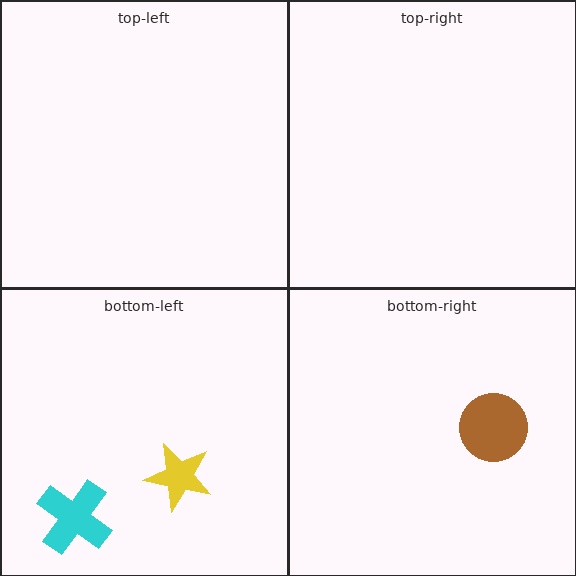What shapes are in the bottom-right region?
The brown circle.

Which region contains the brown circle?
The bottom-right region.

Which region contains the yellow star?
The bottom-left region.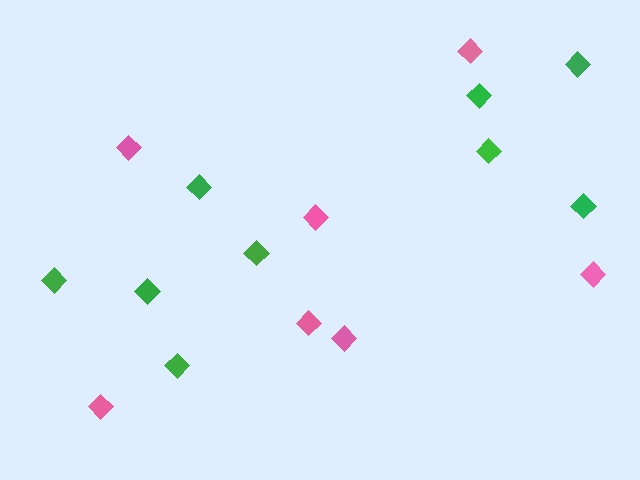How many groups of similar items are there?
There are 2 groups: one group of pink diamonds (7) and one group of green diamonds (9).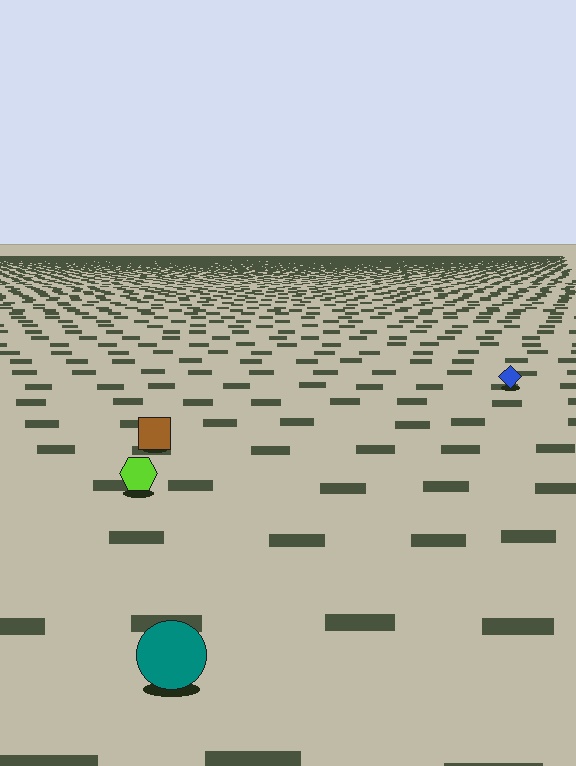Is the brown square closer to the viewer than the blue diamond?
Yes. The brown square is closer — you can tell from the texture gradient: the ground texture is coarser near it.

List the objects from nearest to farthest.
From nearest to farthest: the teal circle, the lime hexagon, the brown square, the blue diamond.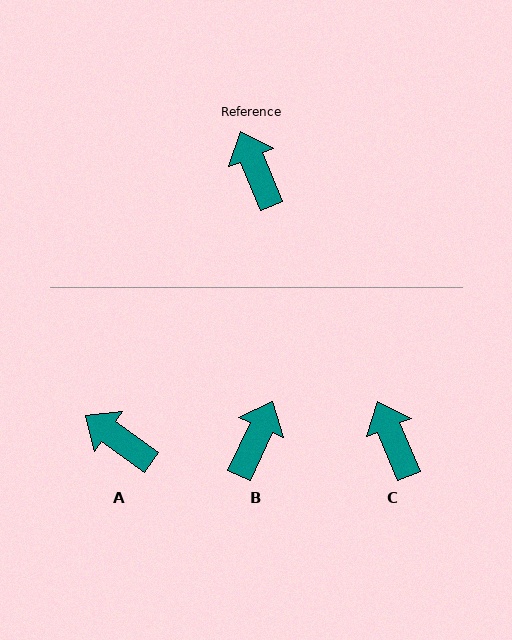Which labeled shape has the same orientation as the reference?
C.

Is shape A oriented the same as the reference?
No, it is off by about 32 degrees.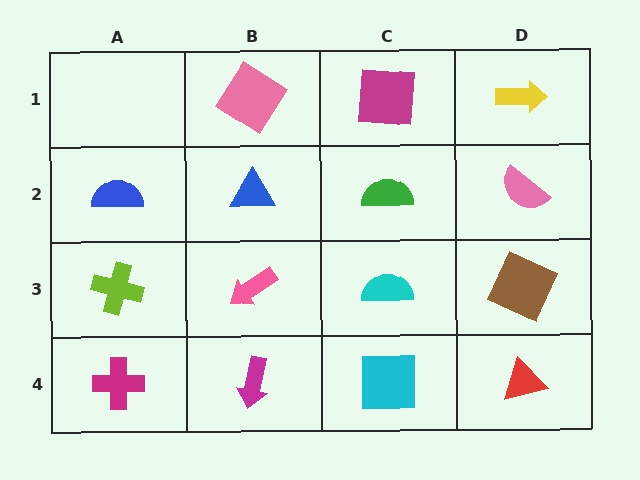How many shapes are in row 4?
4 shapes.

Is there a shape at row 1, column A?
No, that cell is empty.